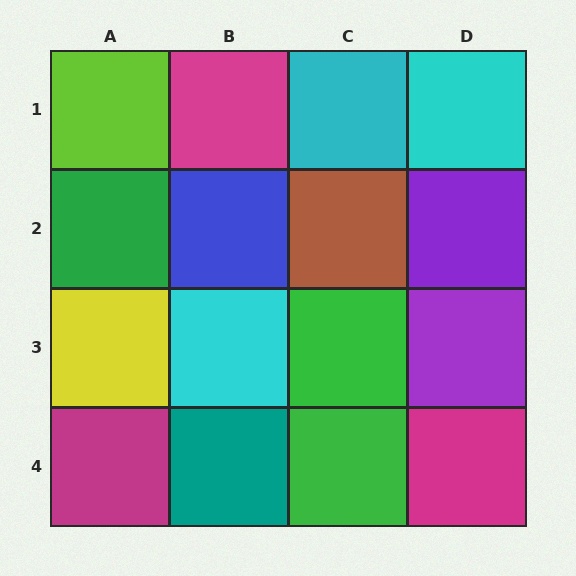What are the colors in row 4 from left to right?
Magenta, teal, green, magenta.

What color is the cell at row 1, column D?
Cyan.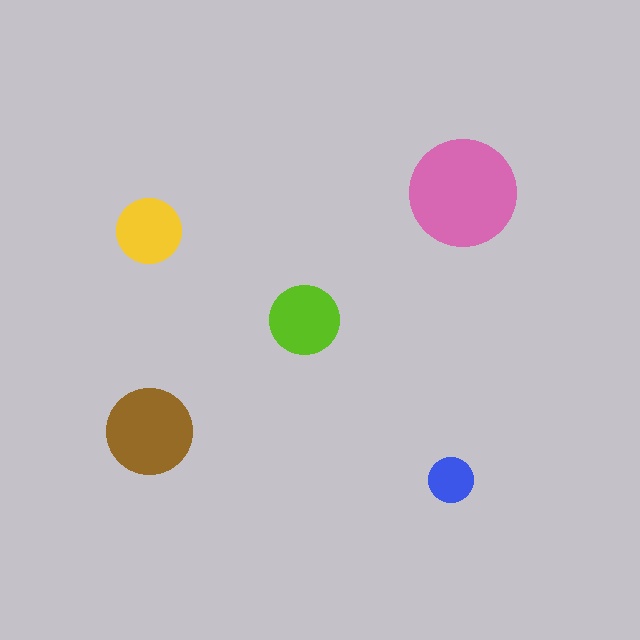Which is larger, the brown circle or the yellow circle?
The brown one.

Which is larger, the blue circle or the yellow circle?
The yellow one.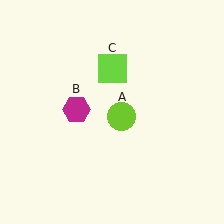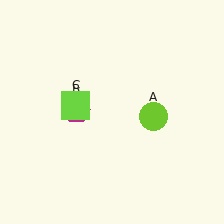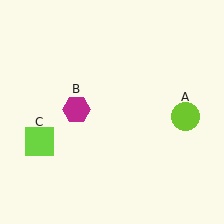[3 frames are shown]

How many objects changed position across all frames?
2 objects changed position: lime circle (object A), lime square (object C).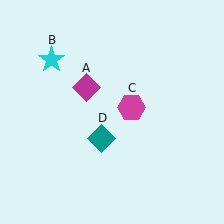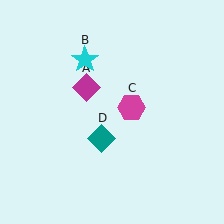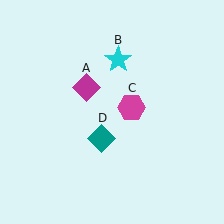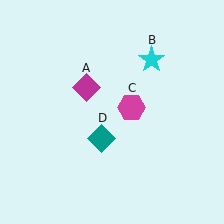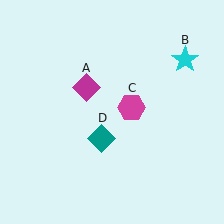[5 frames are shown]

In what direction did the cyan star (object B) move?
The cyan star (object B) moved right.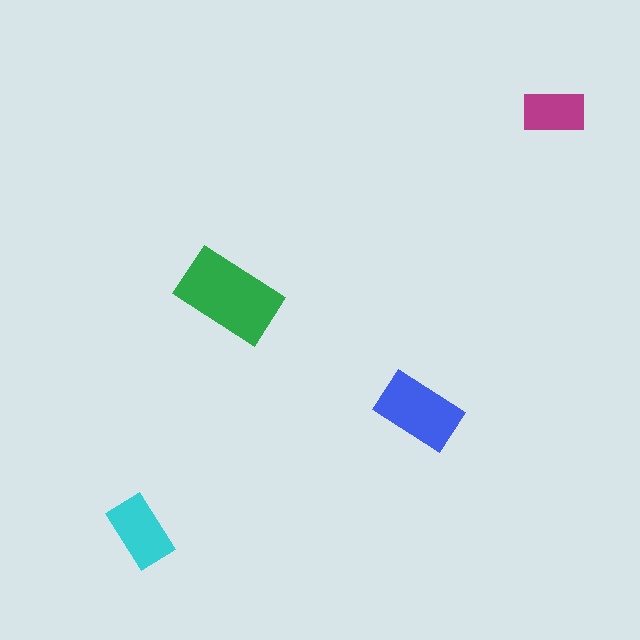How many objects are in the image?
There are 4 objects in the image.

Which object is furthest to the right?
The magenta rectangle is rightmost.